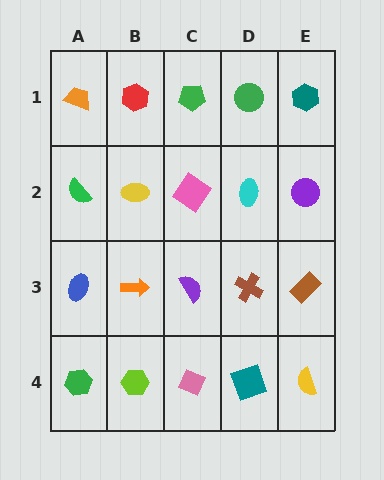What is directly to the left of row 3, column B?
A blue ellipse.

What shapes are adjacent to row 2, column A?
An orange trapezoid (row 1, column A), a blue ellipse (row 3, column A), a yellow ellipse (row 2, column B).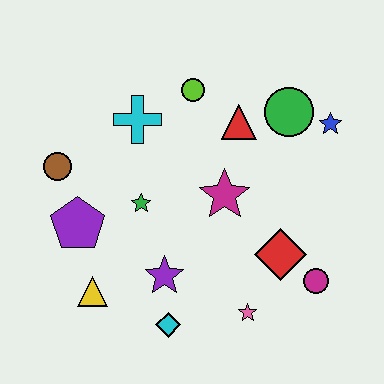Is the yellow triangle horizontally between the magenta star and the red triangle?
No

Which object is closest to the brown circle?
The purple pentagon is closest to the brown circle.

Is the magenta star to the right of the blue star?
No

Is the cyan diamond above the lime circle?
No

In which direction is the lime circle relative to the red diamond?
The lime circle is above the red diamond.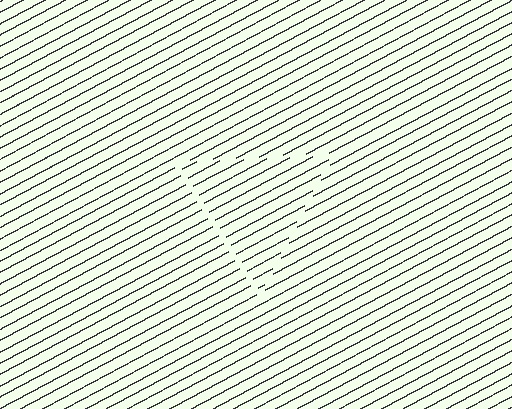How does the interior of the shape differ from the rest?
The interior of the shape contains the same grating, shifted by half a period — the contour is defined by the phase discontinuity where line-ends from the inner and outer gratings abut.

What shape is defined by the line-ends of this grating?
An illusory triangle. The interior of the shape contains the same grating, shifted by half a period — the contour is defined by the phase discontinuity where line-ends from the inner and outer gratings abut.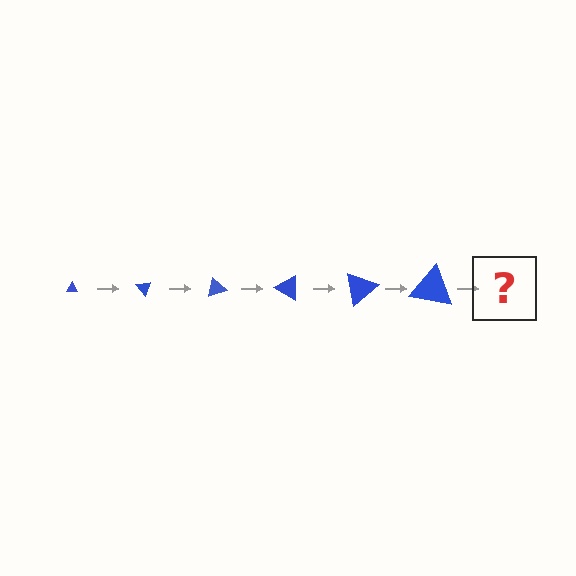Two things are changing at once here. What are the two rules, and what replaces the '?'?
The two rules are that the triangle grows larger each step and it rotates 50 degrees each step. The '?' should be a triangle, larger than the previous one and rotated 300 degrees from the start.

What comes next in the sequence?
The next element should be a triangle, larger than the previous one and rotated 300 degrees from the start.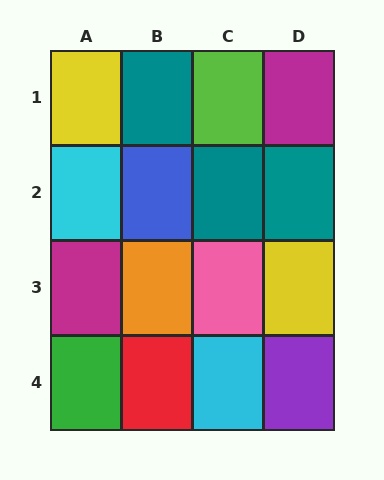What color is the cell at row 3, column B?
Orange.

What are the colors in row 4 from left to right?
Green, red, cyan, purple.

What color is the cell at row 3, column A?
Magenta.